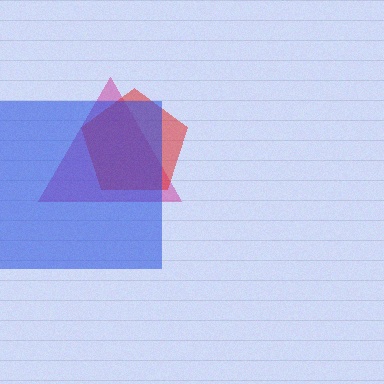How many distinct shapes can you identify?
There are 3 distinct shapes: a magenta triangle, a red pentagon, a blue square.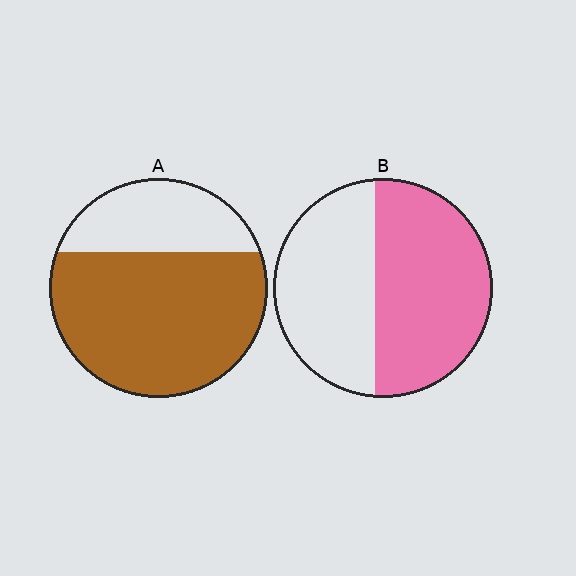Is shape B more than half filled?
Yes.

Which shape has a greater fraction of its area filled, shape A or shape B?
Shape A.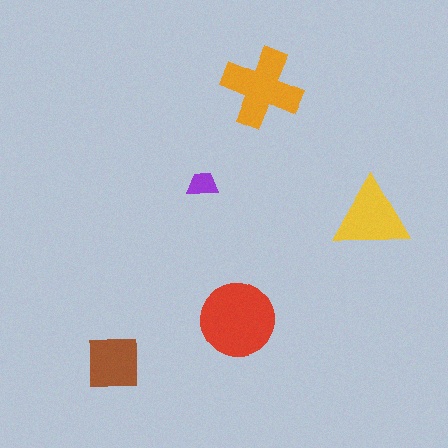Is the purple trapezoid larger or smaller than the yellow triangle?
Smaller.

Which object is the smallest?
The purple trapezoid.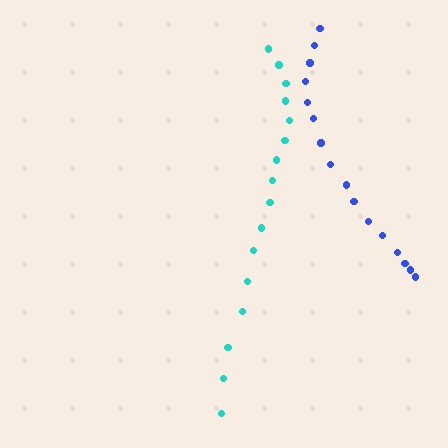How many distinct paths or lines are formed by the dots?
There are 2 distinct paths.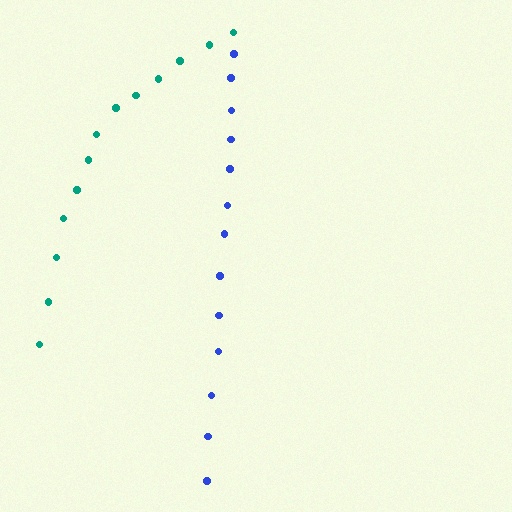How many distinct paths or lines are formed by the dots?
There are 2 distinct paths.